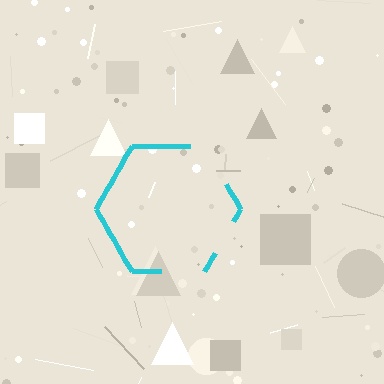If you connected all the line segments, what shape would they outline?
They would outline a hexagon.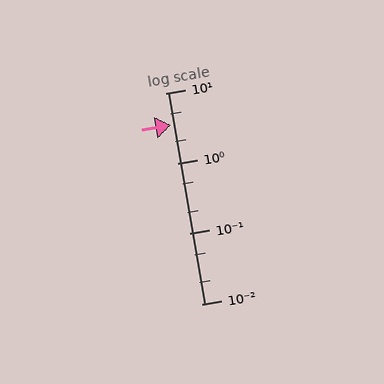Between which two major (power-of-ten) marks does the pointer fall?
The pointer is between 1 and 10.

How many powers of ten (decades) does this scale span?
The scale spans 3 decades, from 0.01 to 10.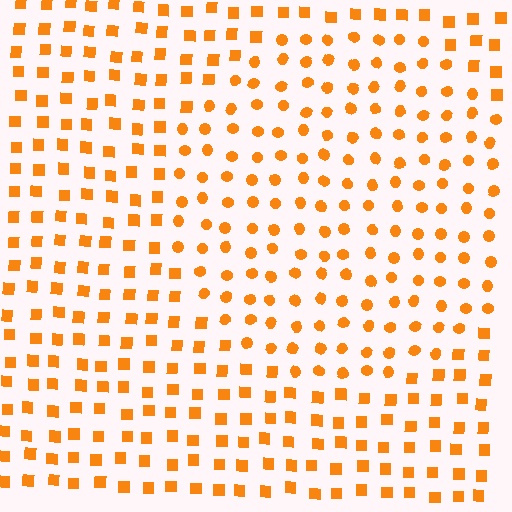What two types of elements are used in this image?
The image uses circles inside the circle region and squares outside it.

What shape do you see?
I see a circle.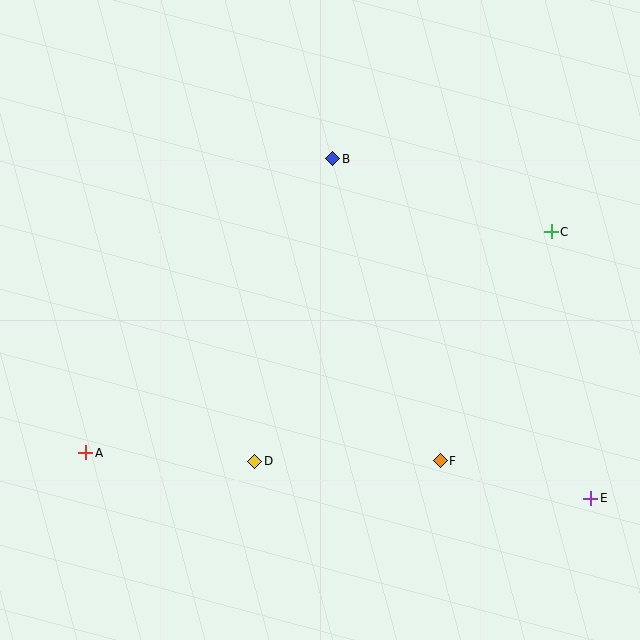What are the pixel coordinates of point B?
Point B is at (333, 159).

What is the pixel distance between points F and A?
The distance between F and A is 355 pixels.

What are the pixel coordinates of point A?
Point A is at (86, 453).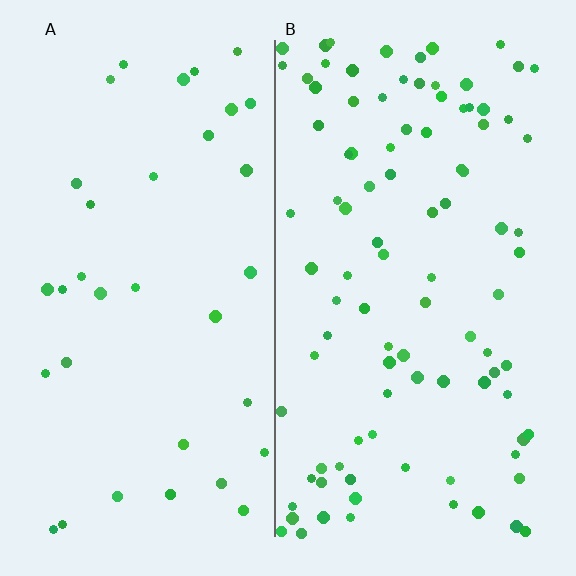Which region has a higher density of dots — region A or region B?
B (the right).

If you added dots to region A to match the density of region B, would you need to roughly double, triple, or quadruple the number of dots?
Approximately triple.